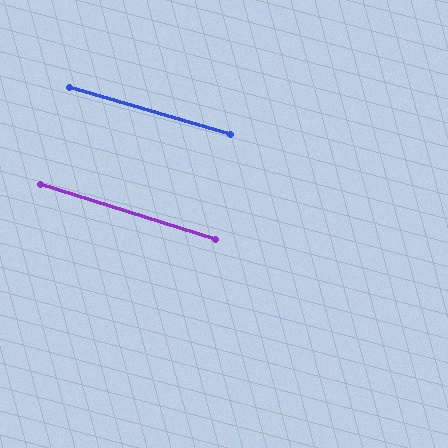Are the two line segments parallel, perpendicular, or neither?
Parallel — their directions differ by only 1.0°.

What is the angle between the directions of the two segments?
Approximately 1 degree.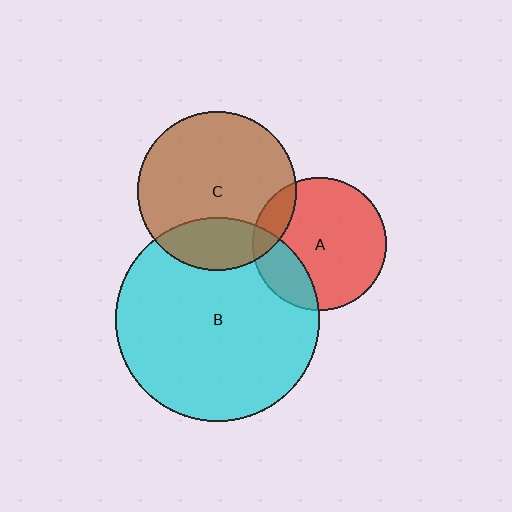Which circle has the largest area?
Circle B (cyan).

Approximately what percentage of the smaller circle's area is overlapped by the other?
Approximately 20%.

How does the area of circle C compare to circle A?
Approximately 1.4 times.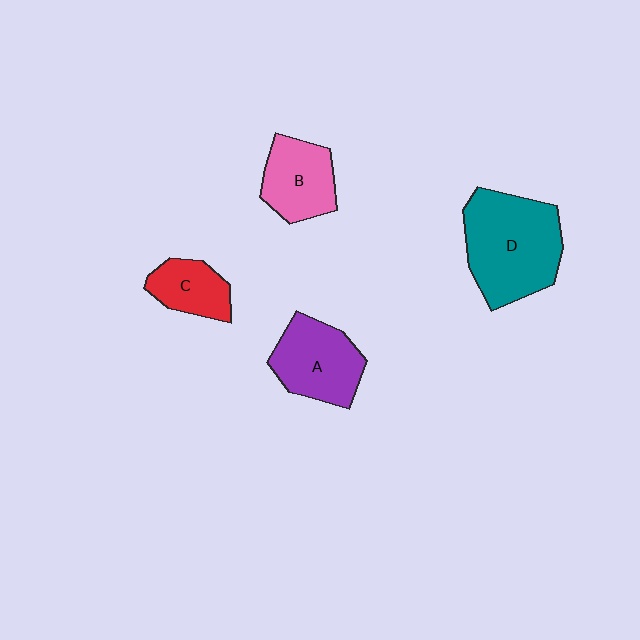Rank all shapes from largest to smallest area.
From largest to smallest: D (teal), A (purple), B (pink), C (red).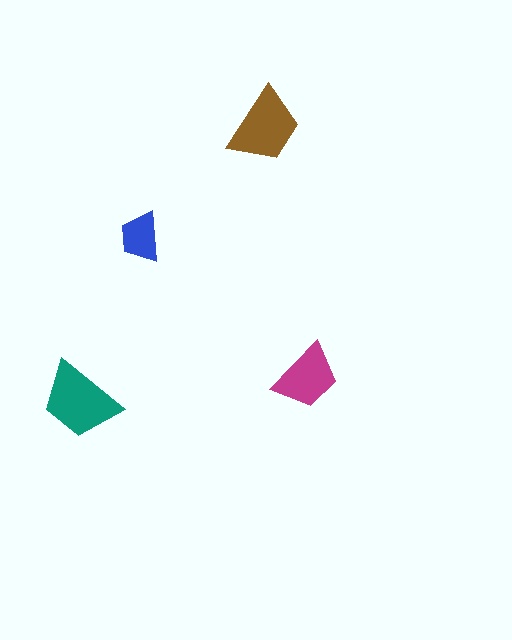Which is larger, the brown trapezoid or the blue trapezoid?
The brown one.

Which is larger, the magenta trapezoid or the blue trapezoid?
The magenta one.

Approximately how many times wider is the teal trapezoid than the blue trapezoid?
About 1.5 times wider.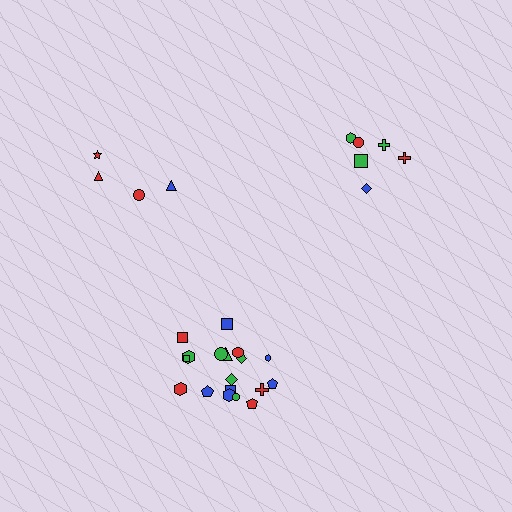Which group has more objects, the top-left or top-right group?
The top-right group.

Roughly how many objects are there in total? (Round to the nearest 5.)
Roughly 30 objects in total.